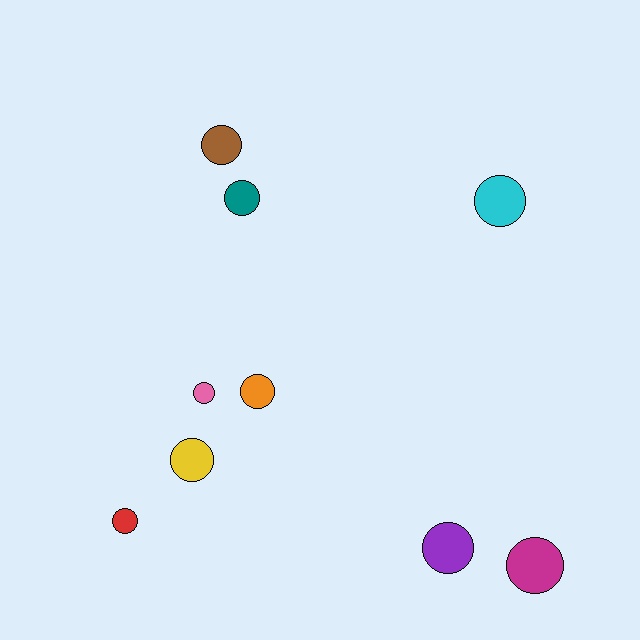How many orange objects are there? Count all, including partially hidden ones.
There is 1 orange object.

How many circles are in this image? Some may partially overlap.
There are 9 circles.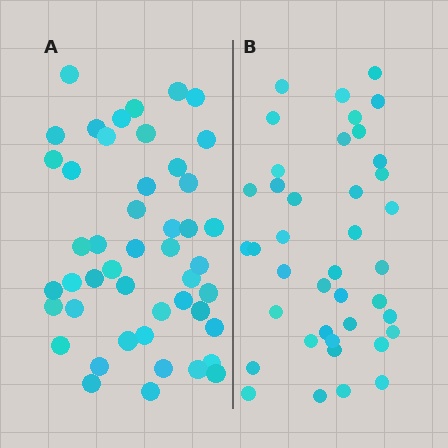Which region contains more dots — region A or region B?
Region A (the left region) has more dots.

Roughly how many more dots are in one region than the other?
Region A has roughly 8 or so more dots than region B.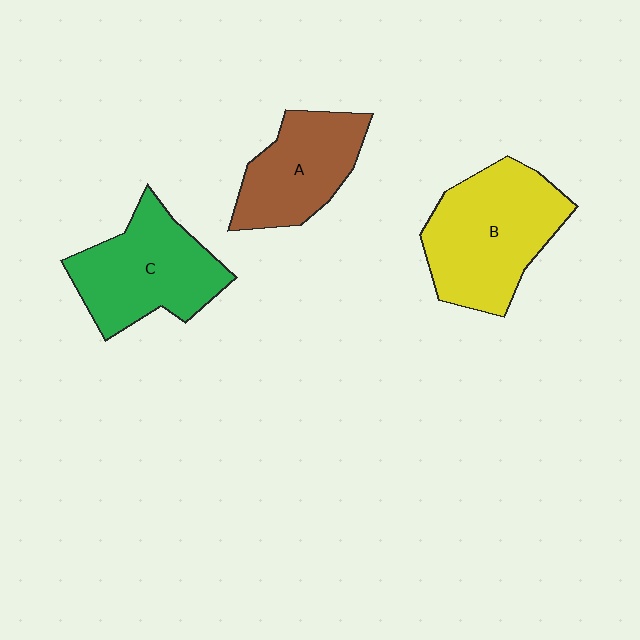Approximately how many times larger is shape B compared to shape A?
Approximately 1.4 times.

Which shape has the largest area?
Shape B (yellow).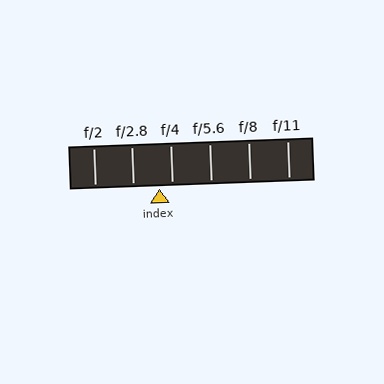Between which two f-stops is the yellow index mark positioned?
The index mark is between f/2.8 and f/4.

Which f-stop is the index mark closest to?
The index mark is closest to f/4.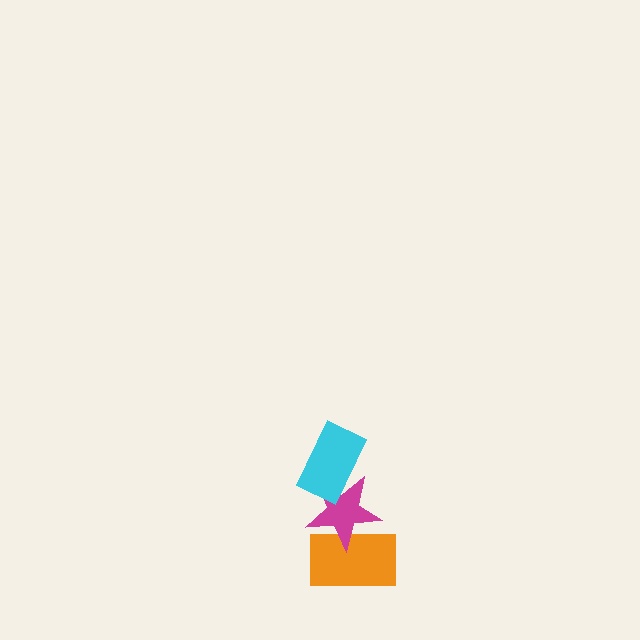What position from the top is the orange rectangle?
The orange rectangle is 3rd from the top.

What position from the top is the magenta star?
The magenta star is 2nd from the top.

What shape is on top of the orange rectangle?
The magenta star is on top of the orange rectangle.